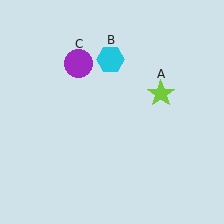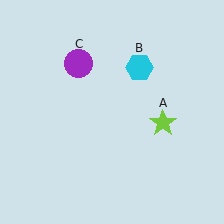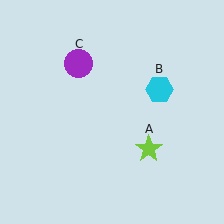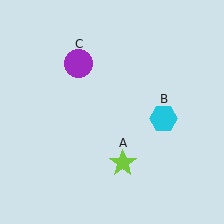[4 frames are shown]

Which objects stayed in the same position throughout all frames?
Purple circle (object C) remained stationary.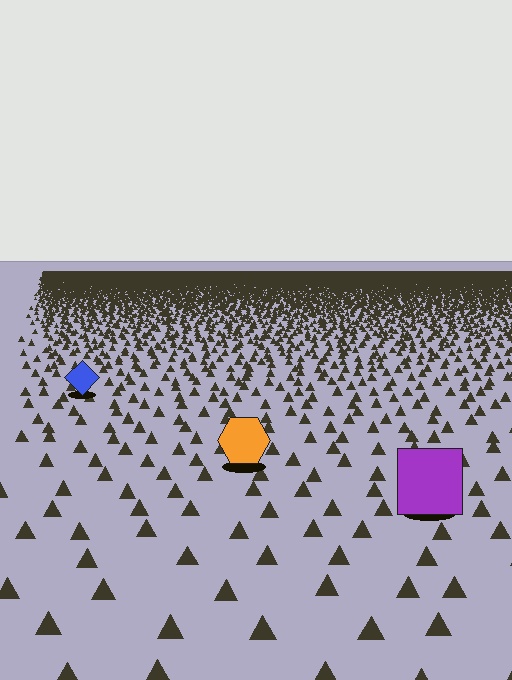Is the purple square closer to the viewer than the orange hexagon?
Yes. The purple square is closer — you can tell from the texture gradient: the ground texture is coarser near it.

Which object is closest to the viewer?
The purple square is closest. The texture marks near it are larger and more spread out.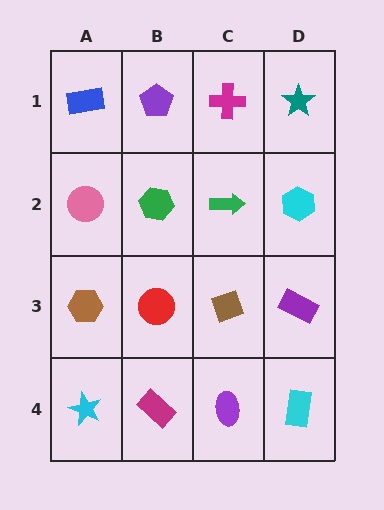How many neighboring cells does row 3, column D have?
3.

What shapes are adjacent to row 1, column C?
A green arrow (row 2, column C), a purple pentagon (row 1, column B), a teal star (row 1, column D).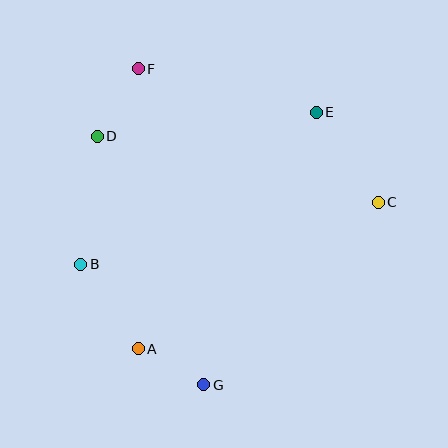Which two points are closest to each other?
Points A and G are closest to each other.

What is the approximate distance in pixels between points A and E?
The distance between A and E is approximately 296 pixels.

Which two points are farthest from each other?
Points F and G are farthest from each other.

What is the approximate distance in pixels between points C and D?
The distance between C and D is approximately 289 pixels.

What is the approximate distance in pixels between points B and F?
The distance between B and F is approximately 204 pixels.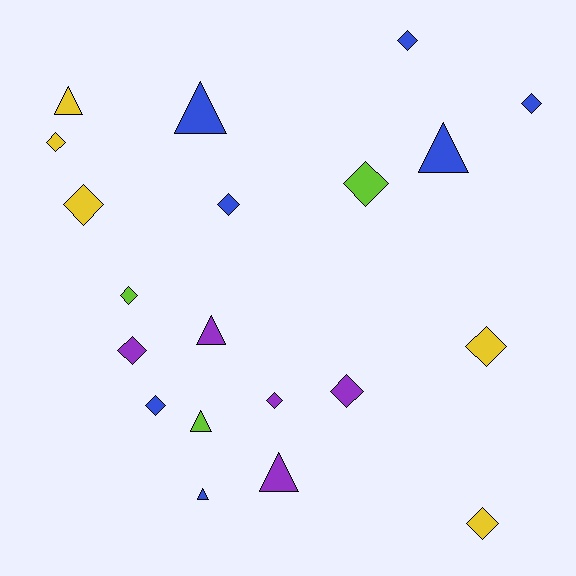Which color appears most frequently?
Blue, with 7 objects.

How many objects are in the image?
There are 20 objects.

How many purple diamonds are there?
There are 3 purple diamonds.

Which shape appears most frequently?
Diamond, with 13 objects.